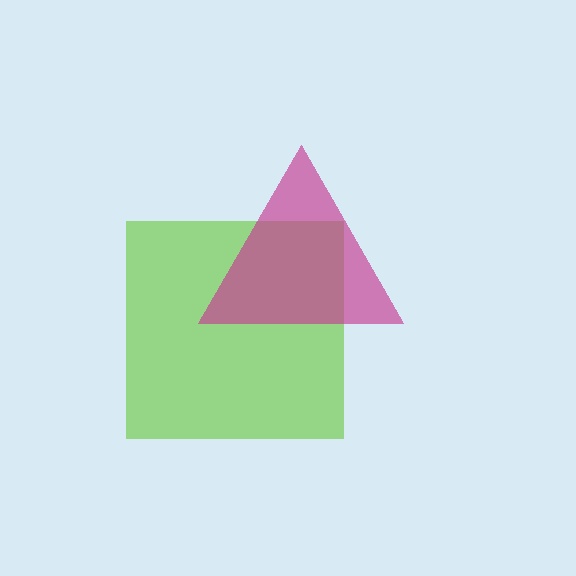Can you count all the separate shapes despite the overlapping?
Yes, there are 2 separate shapes.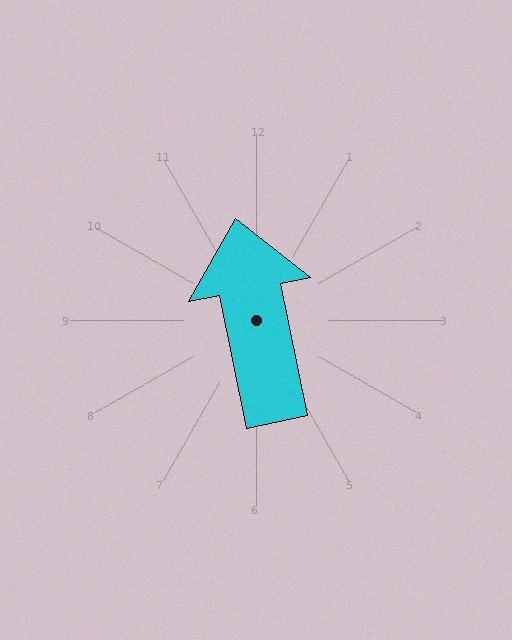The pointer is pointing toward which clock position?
Roughly 12 o'clock.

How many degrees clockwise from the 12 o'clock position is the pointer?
Approximately 349 degrees.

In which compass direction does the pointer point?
North.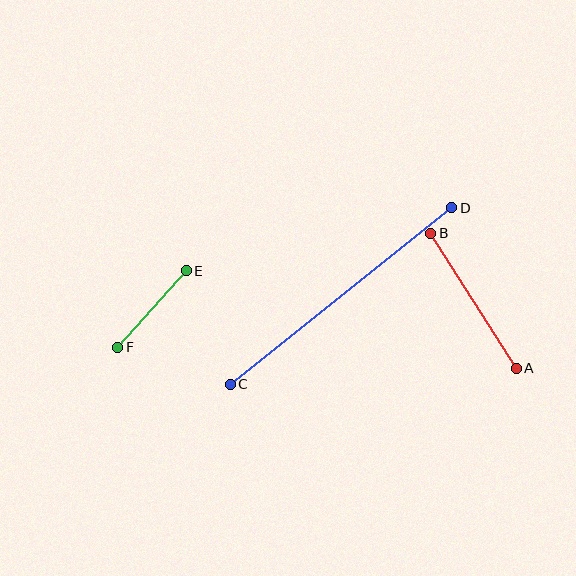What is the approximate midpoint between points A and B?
The midpoint is at approximately (473, 301) pixels.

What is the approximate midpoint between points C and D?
The midpoint is at approximately (341, 296) pixels.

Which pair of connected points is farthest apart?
Points C and D are farthest apart.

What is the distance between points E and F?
The distance is approximately 102 pixels.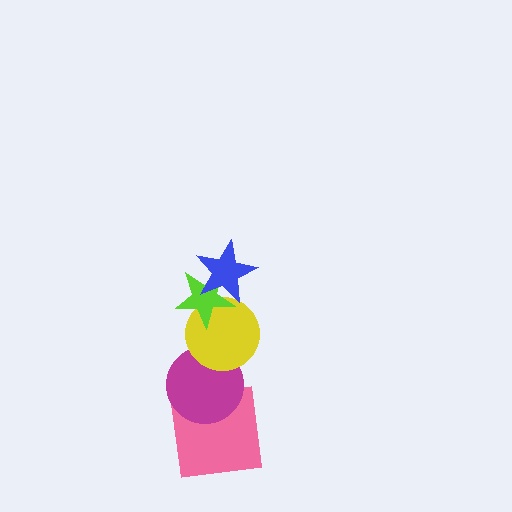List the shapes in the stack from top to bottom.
From top to bottom: the blue star, the lime star, the yellow circle, the magenta circle, the pink square.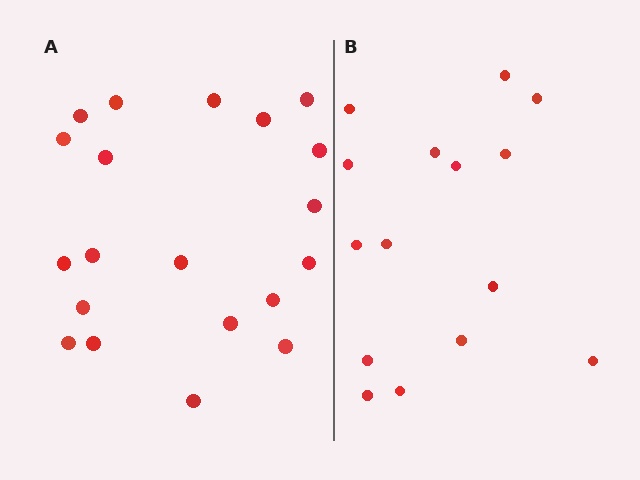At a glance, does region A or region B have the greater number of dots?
Region A (the left region) has more dots.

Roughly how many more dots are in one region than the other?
Region A has about 5 more dots than region B.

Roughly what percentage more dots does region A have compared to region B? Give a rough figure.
About 35% more.